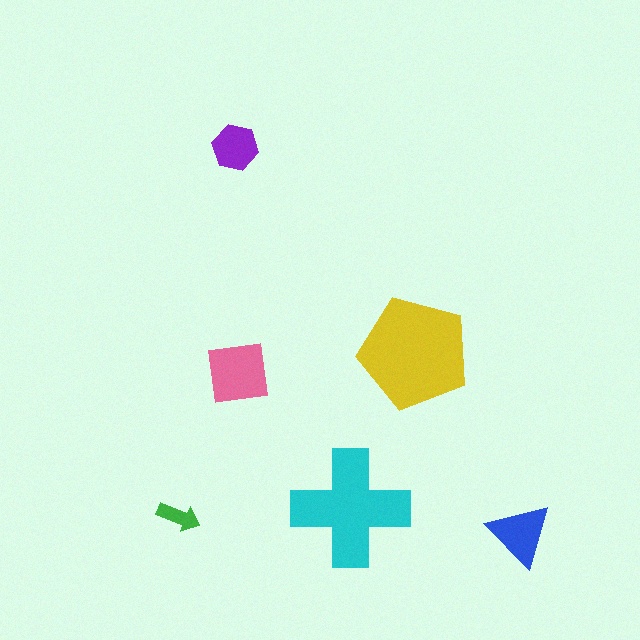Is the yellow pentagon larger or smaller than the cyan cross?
Larger.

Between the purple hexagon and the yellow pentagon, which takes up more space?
The yellow pentagon.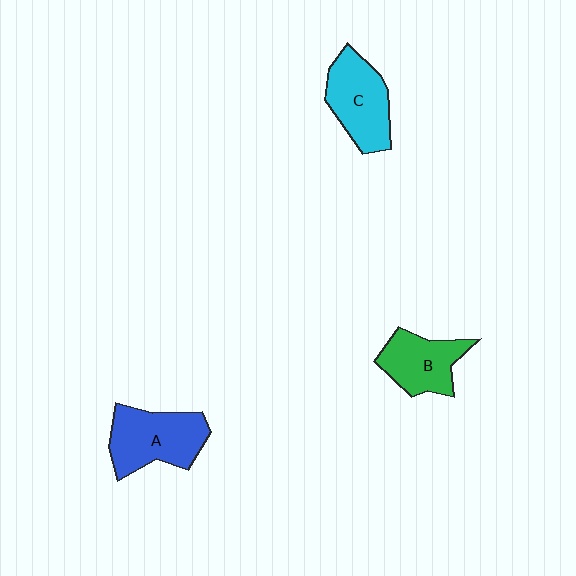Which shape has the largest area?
Shape A (blue).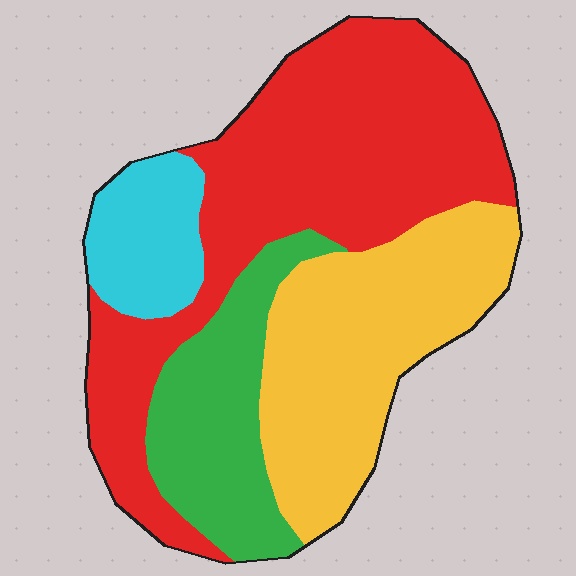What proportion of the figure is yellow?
Yellow covers around 30% of the figure.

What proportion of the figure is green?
Green takes up about one sixth (1/6) of the figure.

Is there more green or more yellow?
Yellow.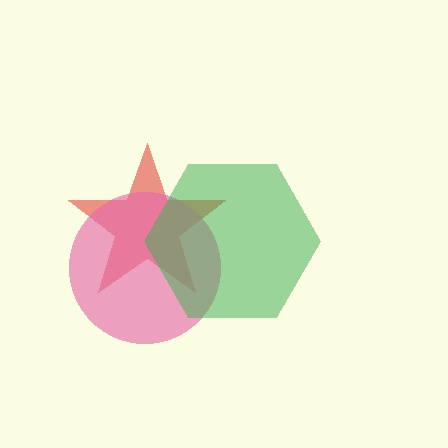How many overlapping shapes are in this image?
There are 3 overlapping shapes in the image.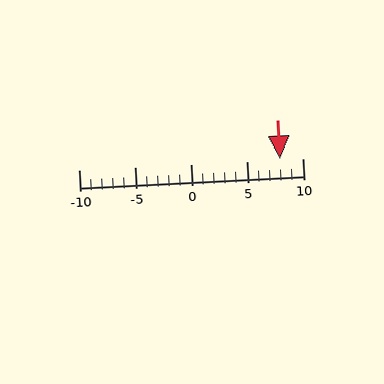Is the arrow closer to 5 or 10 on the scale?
The arrow is closer to 10.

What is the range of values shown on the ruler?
The ruler shows values from -10 to 10.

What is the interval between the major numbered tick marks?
The major tick marks are spaced 5 units apart.